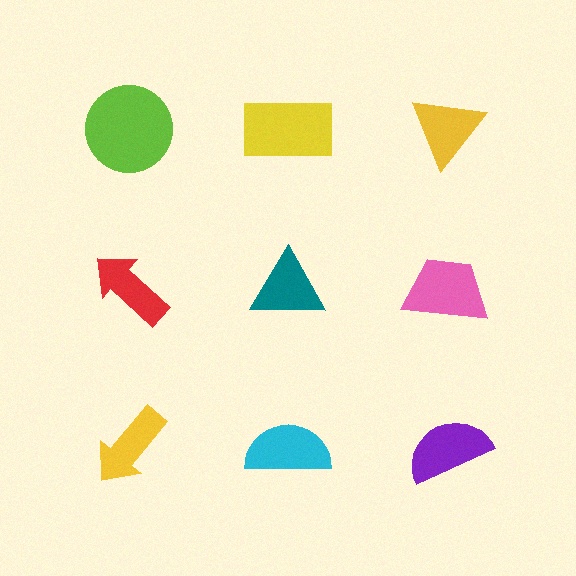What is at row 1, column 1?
A lime circle.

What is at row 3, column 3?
A purple semicircle.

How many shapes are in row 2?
3 shapes.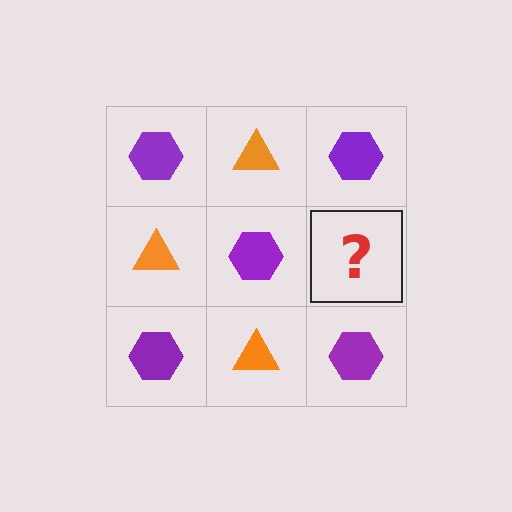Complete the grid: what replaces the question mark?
The question mark should be replaced with an orange triangle.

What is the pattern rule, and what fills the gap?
The rule is that it alternates purple hexagon and orange triangle in a checkerboard pattern. The gap should be filled with an orange triangle.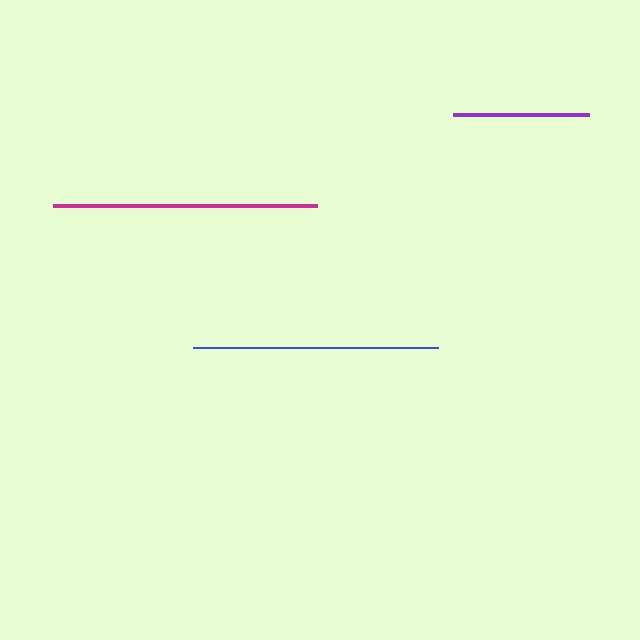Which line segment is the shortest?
The purple line is the shortest at approximately 137 pixels.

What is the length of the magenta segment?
The magenta segment is approximately 264 pixels long.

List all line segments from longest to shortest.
From longest to shortest: magenta, blue, purple.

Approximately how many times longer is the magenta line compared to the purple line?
The magenta line is approximately 1.9 times the length of the purple line.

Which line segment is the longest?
The magenta line is the longest at approximately 264 pixels.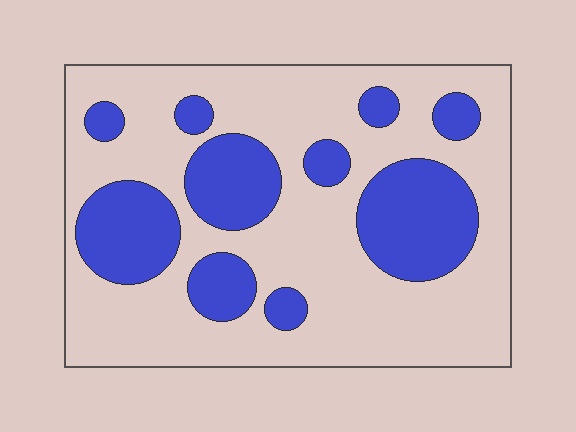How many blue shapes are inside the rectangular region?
10.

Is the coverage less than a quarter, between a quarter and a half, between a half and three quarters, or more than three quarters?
Between a quarter and a half.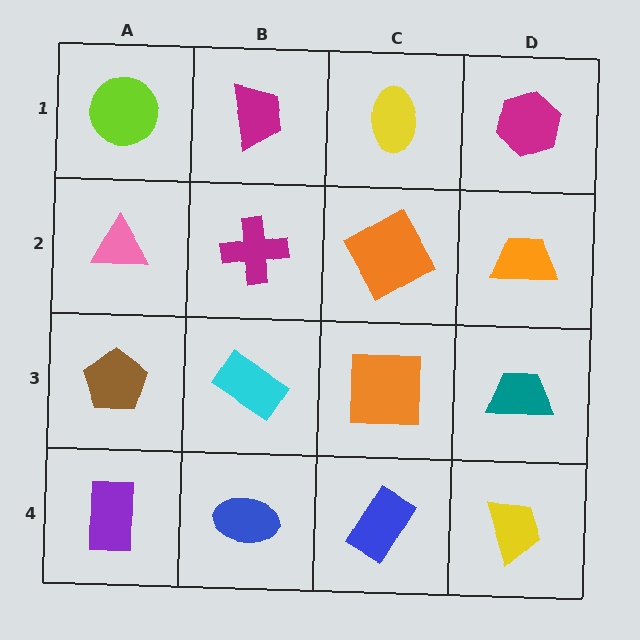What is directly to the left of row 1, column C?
A magenta trapezoid.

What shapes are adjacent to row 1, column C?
An orange square (row 2, column C), a magenta trapezoid (row 1, column B), a magenta hexagon (row 1, column D).